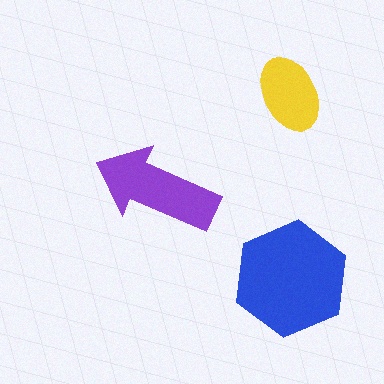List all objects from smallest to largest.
The yellow ellipse, the purple arrow, the blue hexagon.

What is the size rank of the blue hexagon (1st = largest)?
1st.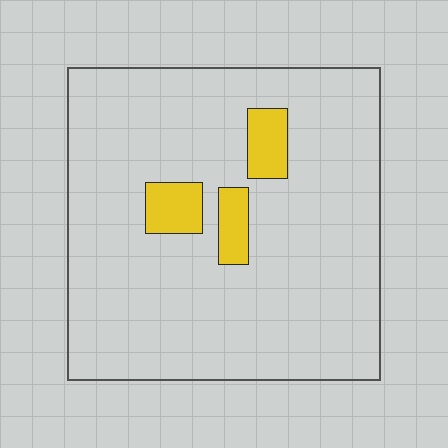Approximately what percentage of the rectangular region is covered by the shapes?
Approximately 10%.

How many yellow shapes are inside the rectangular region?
3.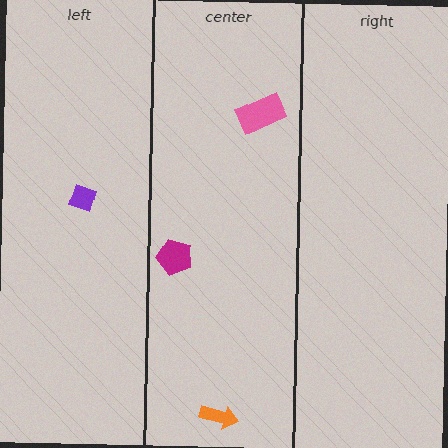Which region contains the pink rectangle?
The center region.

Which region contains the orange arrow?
The center region.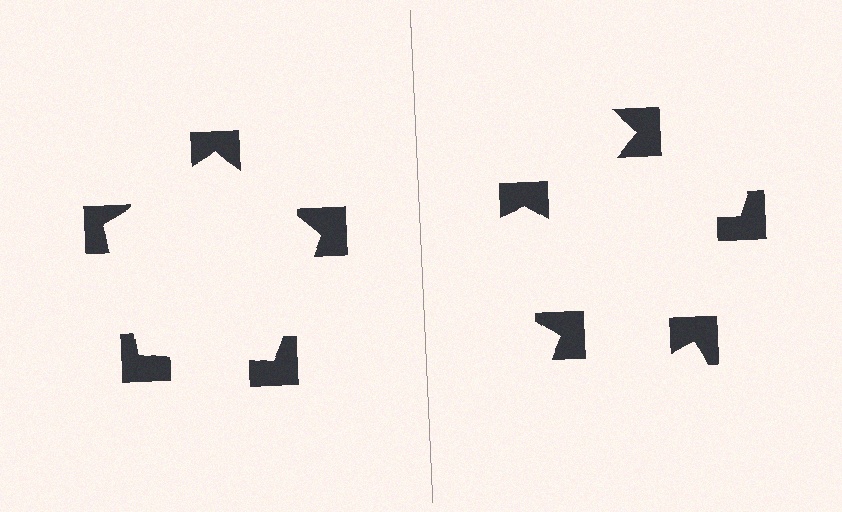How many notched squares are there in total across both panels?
10 — 5 on each side.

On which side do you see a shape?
An illusory pentagon appears on the left side. On the right side the wedge cuts are rotated, so no coherent shape forms.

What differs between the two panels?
The notched squares are positioned identically on both sides; only the wedge orientations differ. On the left they align to a pentagon; on the right they are misaligned.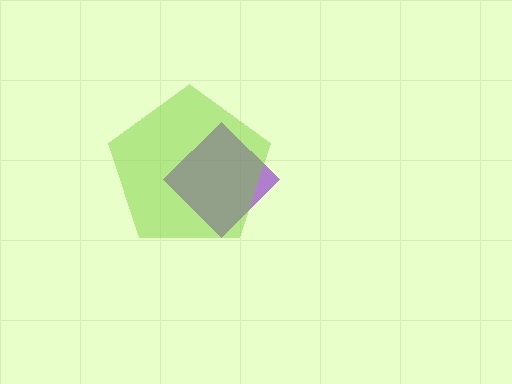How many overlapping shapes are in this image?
There are 2 overlapping shapes in the image.